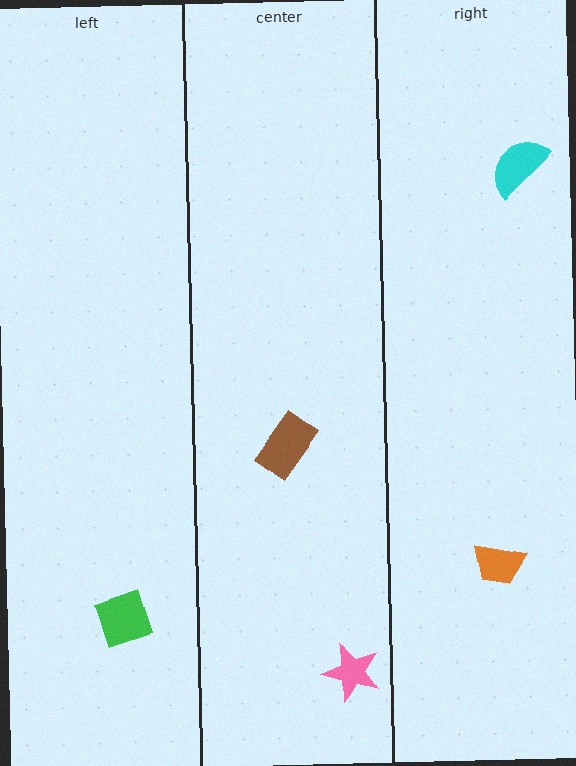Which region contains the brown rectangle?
The center region.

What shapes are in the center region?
The pink star, the brown rectangle.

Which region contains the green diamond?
The left region.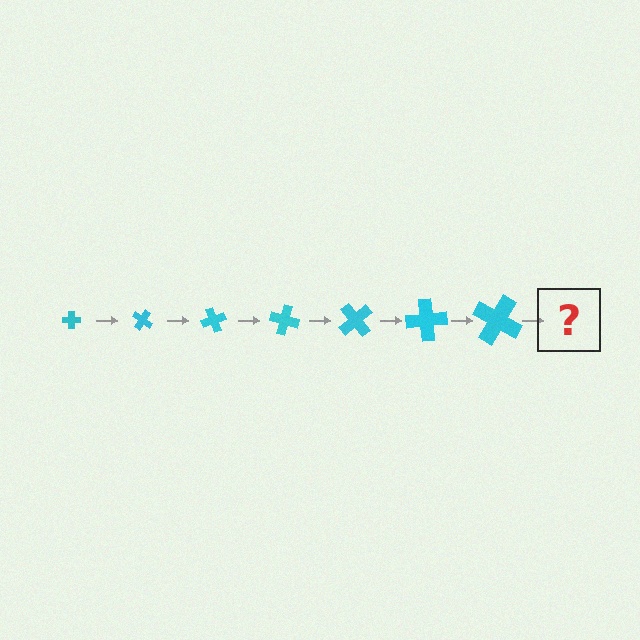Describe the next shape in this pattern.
It should be a cross, larger than the previous one and rotated 245 degrees from the start.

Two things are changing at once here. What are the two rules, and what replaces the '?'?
The two rules are that the cross grows larger each step and it rotates 35 degrees each step. The '?' should be a cross, larger than the previous one and rotated 245 degrees from the start.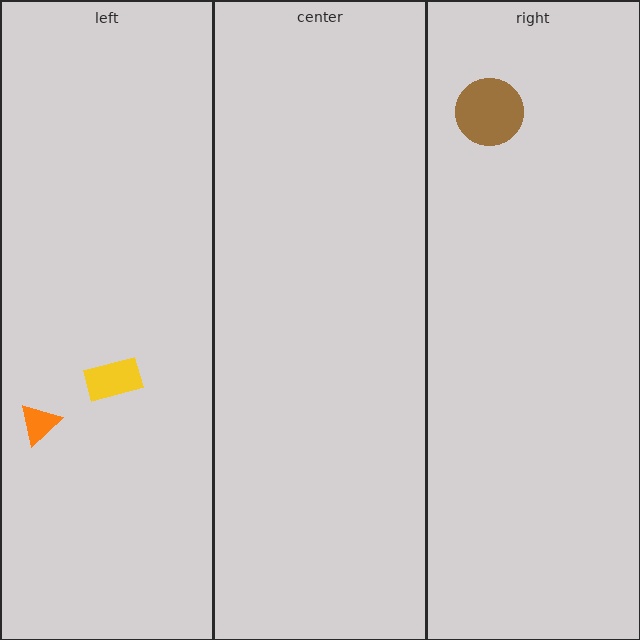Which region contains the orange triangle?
The left region.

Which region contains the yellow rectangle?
The left region.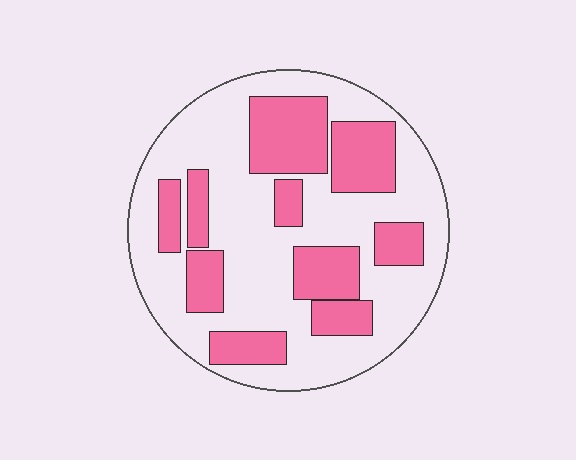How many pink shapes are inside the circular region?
10.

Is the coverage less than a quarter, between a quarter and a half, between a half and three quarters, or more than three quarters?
Between a quarter and a half.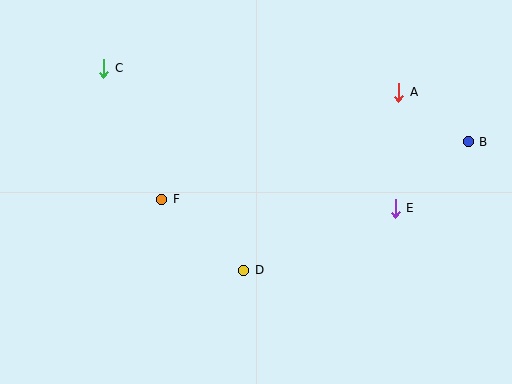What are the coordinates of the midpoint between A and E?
The midpoint between A and E is at (397, 150).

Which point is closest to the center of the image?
Point D at (244, 270) is closest to the center.